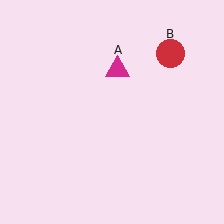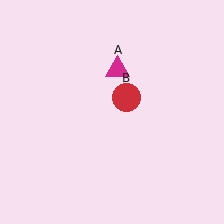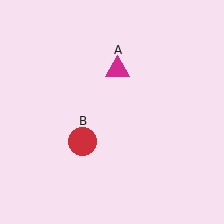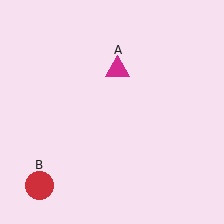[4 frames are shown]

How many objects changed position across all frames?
1 object changed position: red circle (object B).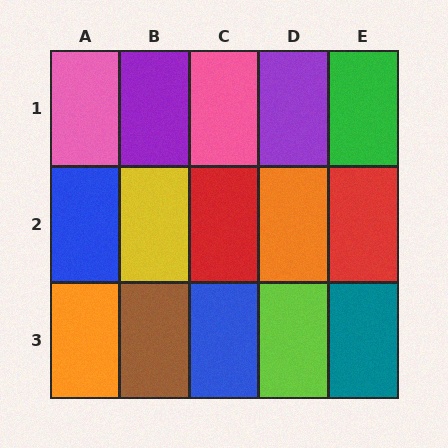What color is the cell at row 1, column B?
Purple.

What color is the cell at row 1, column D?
Purple.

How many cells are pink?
2 cells are pink.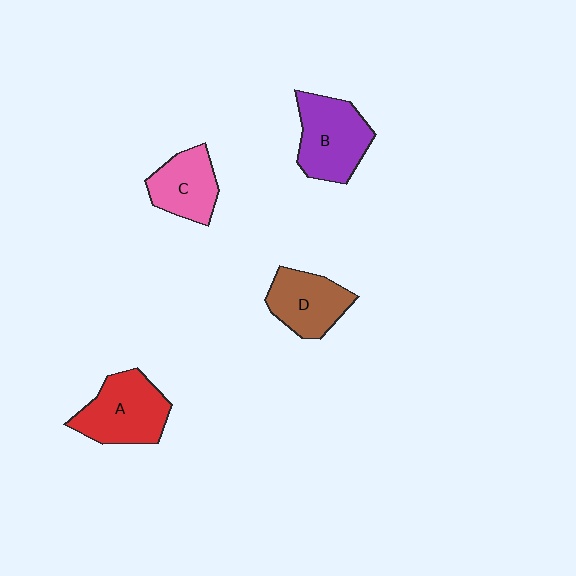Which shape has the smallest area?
Shape C (pink).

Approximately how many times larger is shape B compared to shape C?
Approximately 1.3 times.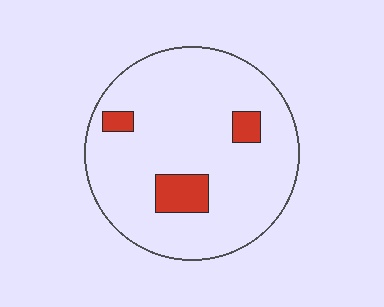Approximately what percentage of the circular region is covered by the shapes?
Approximately 10%.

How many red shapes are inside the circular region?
3.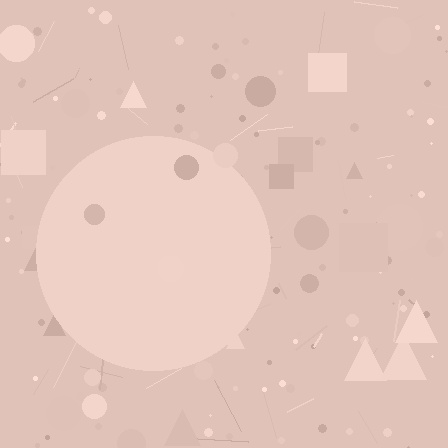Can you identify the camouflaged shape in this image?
The camouflaged shape is a circle.